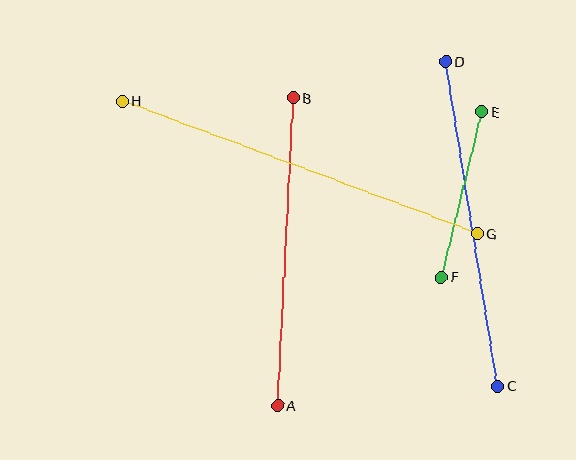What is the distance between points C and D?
The distance is approximately 329 pixels.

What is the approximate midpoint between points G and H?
The midpoint is at approximately (300, 167) pixels.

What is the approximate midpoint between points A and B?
The midpoint is at approximately (286, 252) pixels.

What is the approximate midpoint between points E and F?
The midpoint is at approximately (462, 194) pixels.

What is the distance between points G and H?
The distance is approximately 379 pixels.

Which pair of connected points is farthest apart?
Points G and H are farthest apart.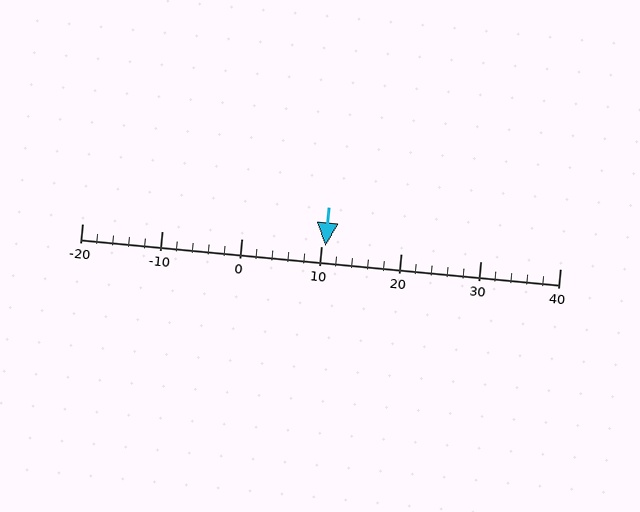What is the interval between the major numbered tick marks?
The major tick marks are spaced 10 units apart.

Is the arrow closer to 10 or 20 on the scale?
The arrow is closer to 10.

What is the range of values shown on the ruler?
The ruler shows values from -20 to 40.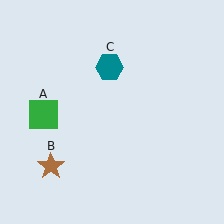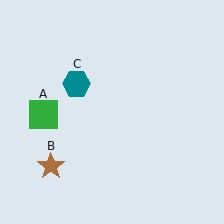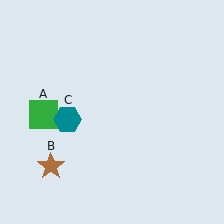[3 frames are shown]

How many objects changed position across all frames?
1 object changed position: teal hexagon (object C).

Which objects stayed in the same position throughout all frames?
Green square (object A) and brown star (object B) remained stationary.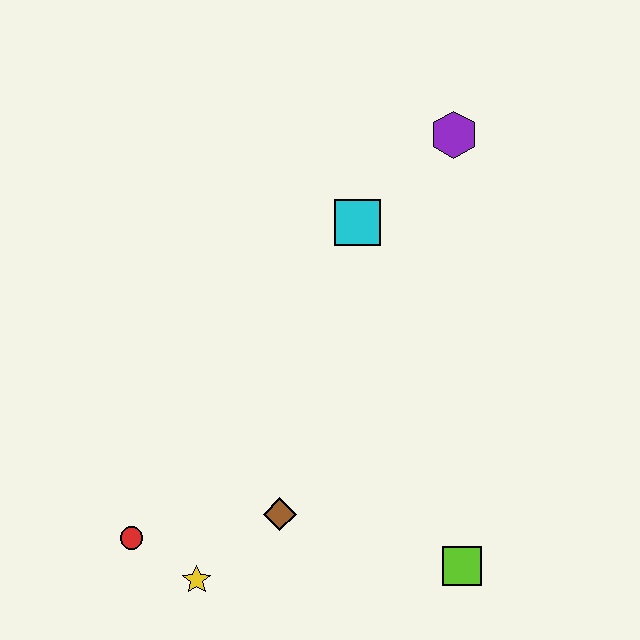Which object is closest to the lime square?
The brown diamond is closest to the lime square.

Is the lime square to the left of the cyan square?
No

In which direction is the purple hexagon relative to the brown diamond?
The purple hexagon is above the brown diamond.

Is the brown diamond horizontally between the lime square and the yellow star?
Yes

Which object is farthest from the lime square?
The purple hexagon is farthest from the lime square.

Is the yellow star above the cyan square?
No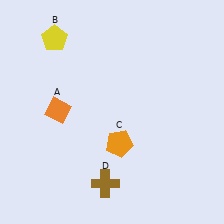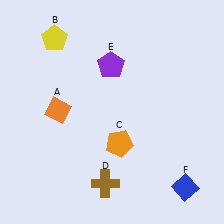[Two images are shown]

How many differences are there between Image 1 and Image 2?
There are 2 differences between the two images.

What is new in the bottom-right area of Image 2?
A blue diamond (F) was added in the bottom-right area of Image 2.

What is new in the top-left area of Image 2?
A purple pentagon (E) was added in the top-left area of Image 2.